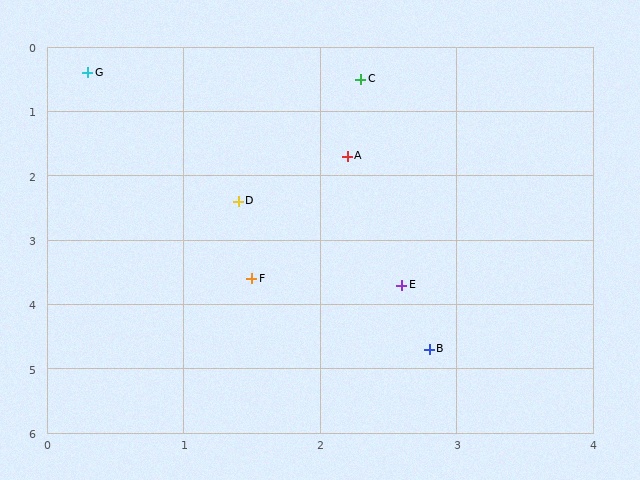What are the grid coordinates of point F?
Point F is at approximately (1.5, 3.6).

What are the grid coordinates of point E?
Point E is at approximately (2.6, 3.7).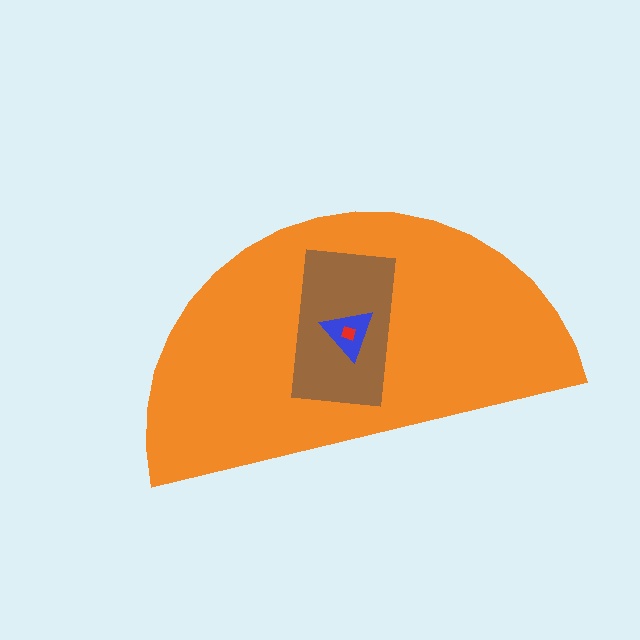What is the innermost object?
The red diamond.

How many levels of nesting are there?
4.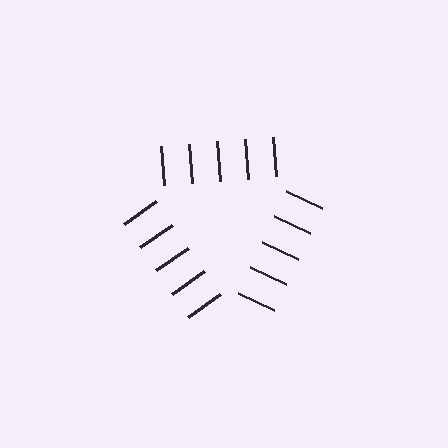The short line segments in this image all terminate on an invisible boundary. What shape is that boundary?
An illusory triangle — the line segments terminate on its edges but no continuous stroke is drawn.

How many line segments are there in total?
15 — 5 along each of the 3 edges.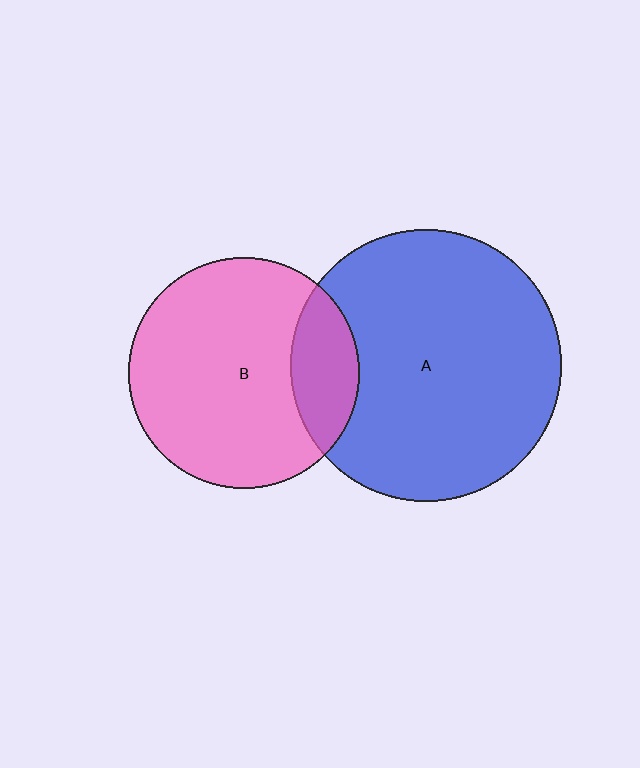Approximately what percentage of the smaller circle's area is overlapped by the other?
Approximately 20%.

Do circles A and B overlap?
Yes.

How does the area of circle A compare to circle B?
Approximately 1.4 times.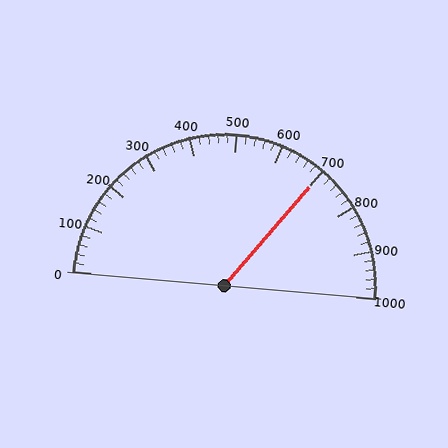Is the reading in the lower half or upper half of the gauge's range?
The reading is in the upper half of the range (0 to 1000).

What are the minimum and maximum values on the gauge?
The gauge ranges from 0 to 1000.